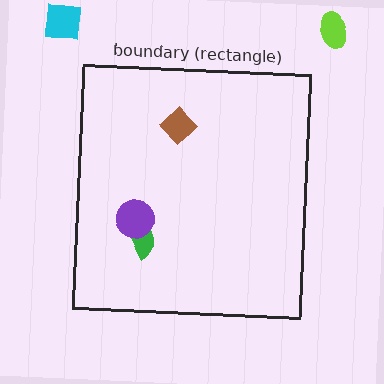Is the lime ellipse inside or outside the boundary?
Outside.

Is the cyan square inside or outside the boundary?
Outside.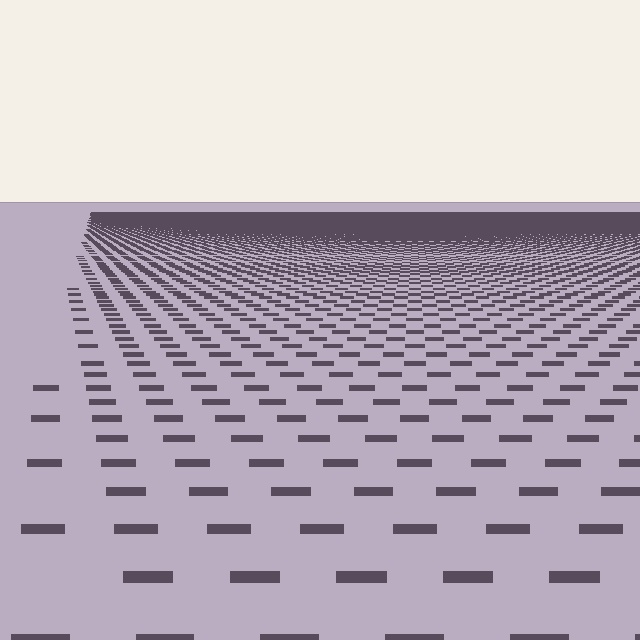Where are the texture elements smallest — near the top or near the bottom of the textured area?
Near the top.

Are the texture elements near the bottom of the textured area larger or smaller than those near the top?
Larger. Near the bottom, elements are closer to the viewer and appear at a bigger on-screen size.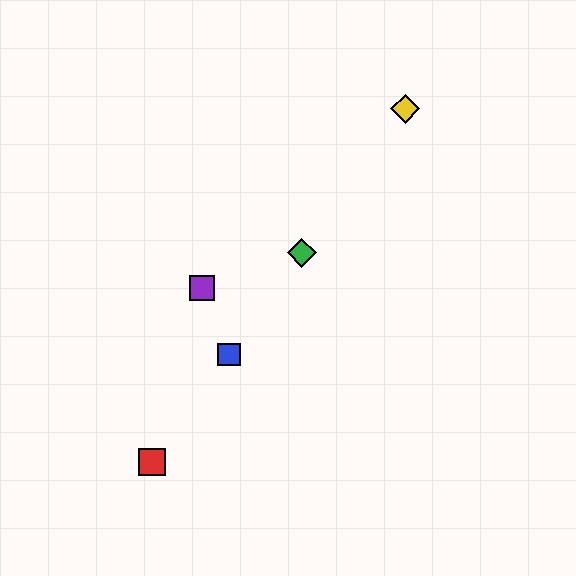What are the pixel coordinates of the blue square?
The blue square is at (229, 355).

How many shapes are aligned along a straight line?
4 shapes (the red square, the blue square, the green diamond, the yellow diamond) are aligned along a straight line.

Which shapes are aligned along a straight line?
The red square, the blue square, the green diamond, the yellow diamond are aligned along a straight line.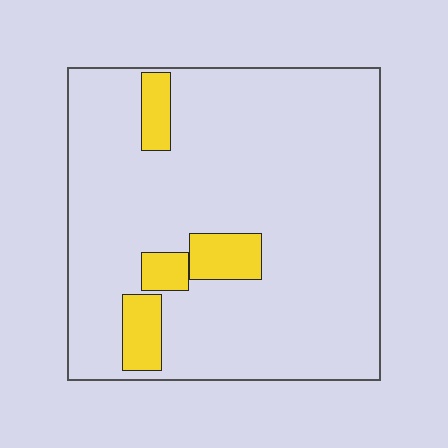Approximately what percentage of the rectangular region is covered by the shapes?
Approximately 10%.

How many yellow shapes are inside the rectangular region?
4.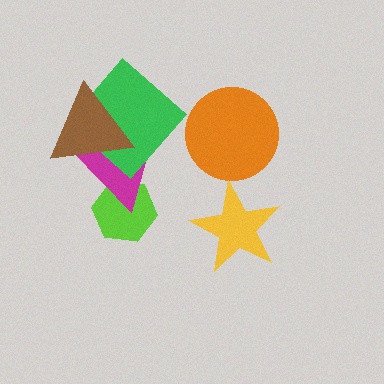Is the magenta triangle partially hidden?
Yes, it is partially covered by another shape.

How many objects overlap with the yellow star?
0 objects overlap with the yellow star.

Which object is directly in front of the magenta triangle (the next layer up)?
The green diamond is directly in front of the magenta triangle.